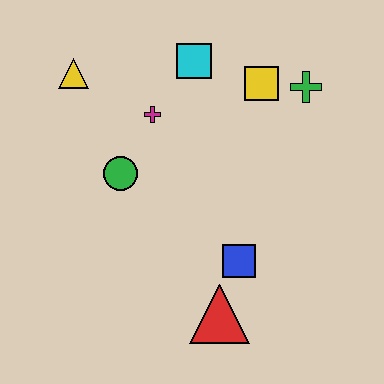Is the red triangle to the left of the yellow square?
Yes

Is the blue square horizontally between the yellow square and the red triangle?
Yes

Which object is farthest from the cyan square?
The red triangle is farthest from the cyan square.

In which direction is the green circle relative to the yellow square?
The green circle is to the left of the yellow square.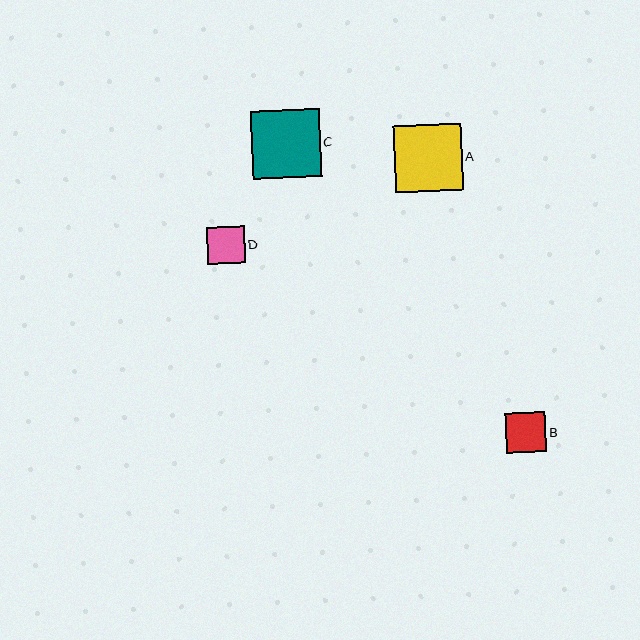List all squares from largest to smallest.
From largest to smallest: C, A, B, D.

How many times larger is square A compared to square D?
Square A is approximately 1.8 times the size of square D.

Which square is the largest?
Square C is the largest with a size of approximately 68 pixels.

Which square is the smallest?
Square D is the smallest with a size of approximately 37 pixels.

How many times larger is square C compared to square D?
Square C is approximately 1.8 times the size of square D.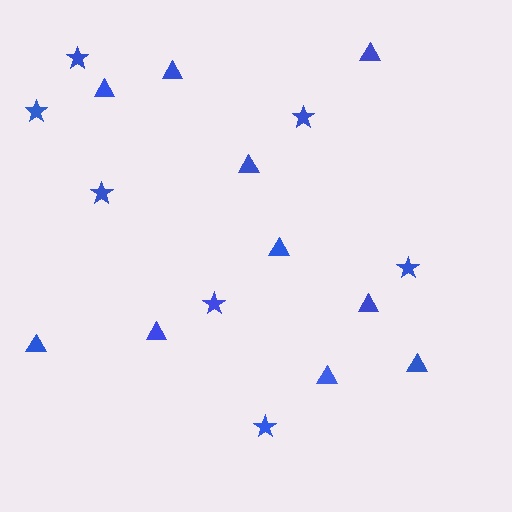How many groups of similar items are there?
There are 2 groups: one group of triangles (10) and one group of stars (7).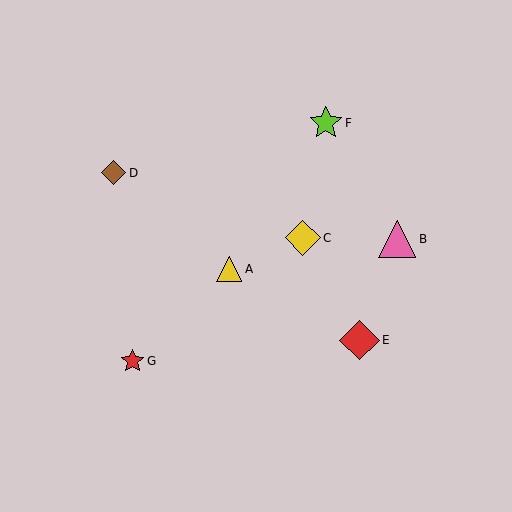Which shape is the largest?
The red diamond (labeled E) is the largest.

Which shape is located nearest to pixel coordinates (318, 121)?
The lime star (labeled F) at (326, 123) is nearest to that location.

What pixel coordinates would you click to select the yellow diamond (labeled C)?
Click at (303, 238) to select the yellow diamond C.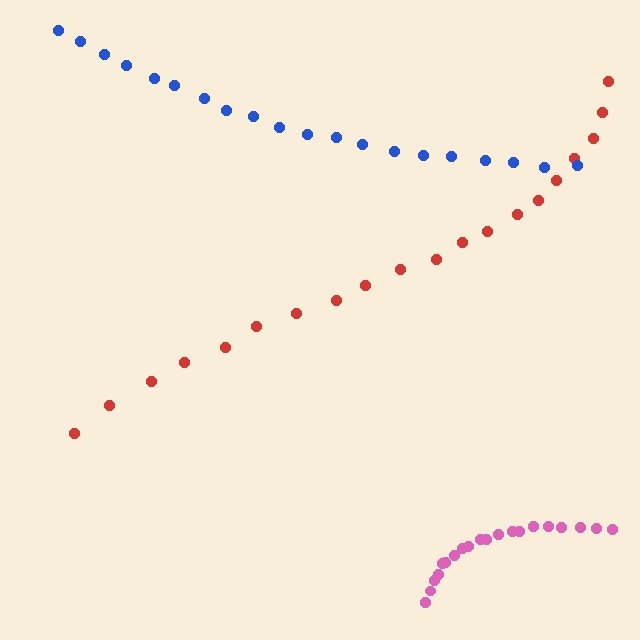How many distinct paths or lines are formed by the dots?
There are 3 distinct paths.